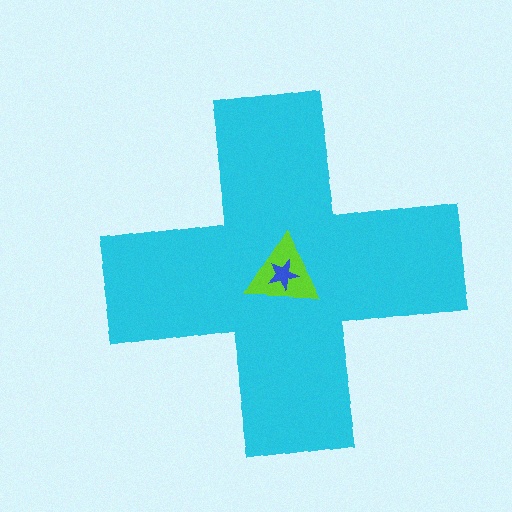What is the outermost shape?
The cyan cross.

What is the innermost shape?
The blue star.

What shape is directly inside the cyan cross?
The lime triangle.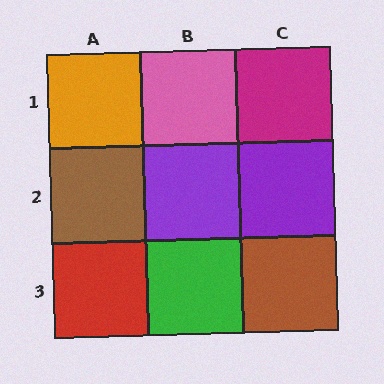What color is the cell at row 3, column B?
Green.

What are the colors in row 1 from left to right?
Orange, pink, magenta.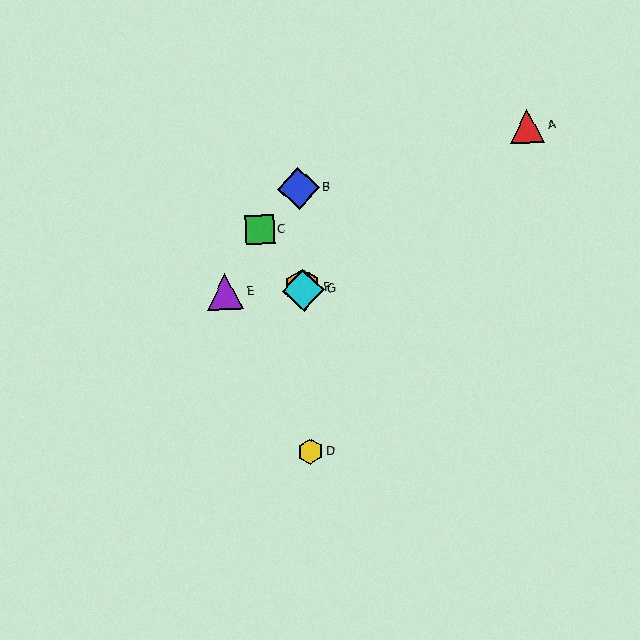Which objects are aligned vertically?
Objects B, D, F, G are aligned vertically.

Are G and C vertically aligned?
No, G is at x≈303 and C is at x≈260.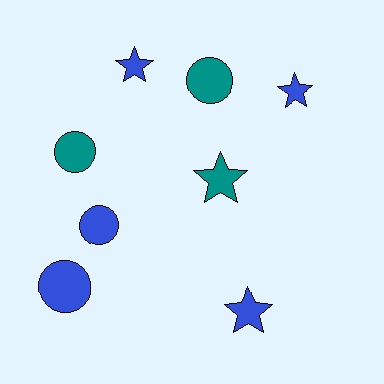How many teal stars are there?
There is 1 teal star.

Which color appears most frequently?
Blue, with 5 objects.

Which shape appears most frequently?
Star, with 4 objects.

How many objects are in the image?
There are 8 objects.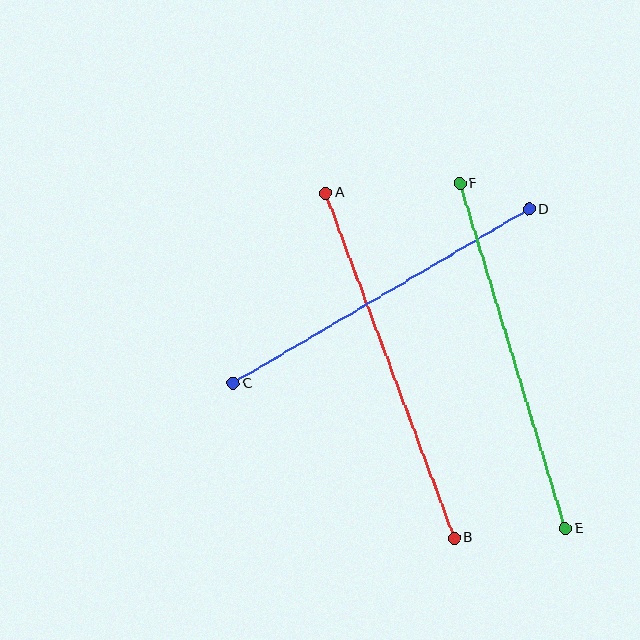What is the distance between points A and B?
The distance is approximately 368 pixels.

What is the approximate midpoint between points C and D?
The midpoint is at approximately (381, 296) pixels.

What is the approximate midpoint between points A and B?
The midpoint is at approximately (390, 366) pixels.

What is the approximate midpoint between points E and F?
The midpoint is at approximately (513, 356) pixels.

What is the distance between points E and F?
The distance is approximately 360 pixels.